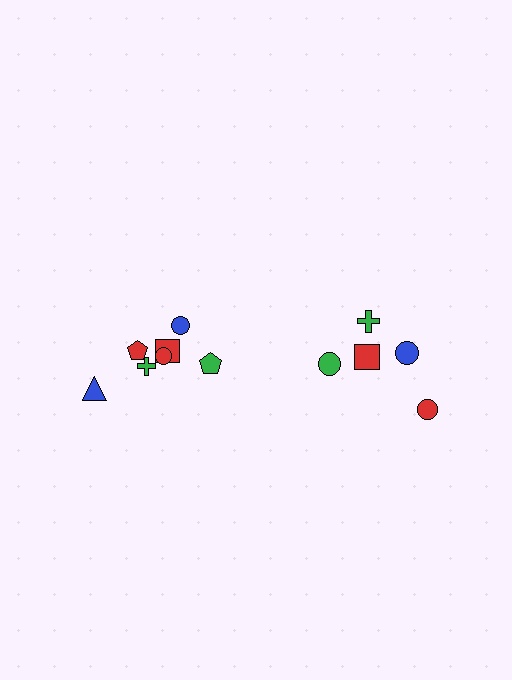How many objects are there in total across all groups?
There are 12 objects.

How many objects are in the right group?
There are 5 objects.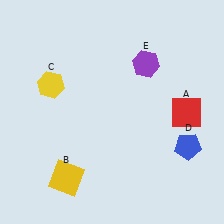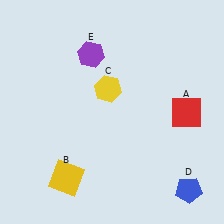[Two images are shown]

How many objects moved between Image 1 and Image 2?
3 objects moved between the two images.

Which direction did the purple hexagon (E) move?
The purple hexagon (E) moved left.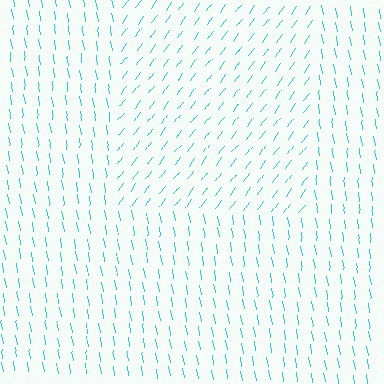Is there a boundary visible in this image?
Yes, there is a texture boundary formed by a change in line orientation.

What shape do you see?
I see a rectangle.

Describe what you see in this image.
The image is filled with small cyan line segments. A rectangle region in the image has lines oriented differently from the surrounding lines, creating a visible texture boundary.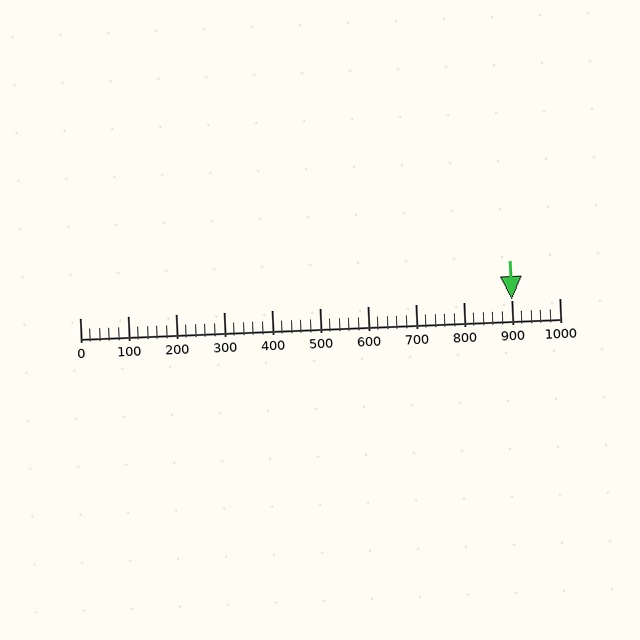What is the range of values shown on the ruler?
The ruler shows values from 0 to 1000.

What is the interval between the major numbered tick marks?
The major tick marks are spaced 100 units apart.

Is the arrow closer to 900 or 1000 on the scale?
The arrow is closer to 900.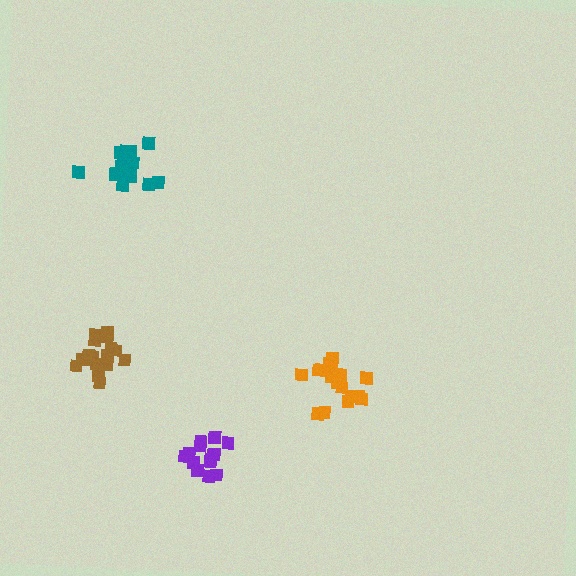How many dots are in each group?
Group 1: 18 dots, Group 2: 19 dots, Group 3: 19 dots, Group 4: 15 dots (71 total).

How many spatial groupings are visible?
There are 4 spatial groupings.